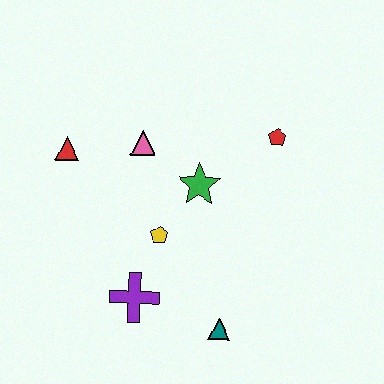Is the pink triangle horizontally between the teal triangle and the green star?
No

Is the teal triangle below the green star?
Yes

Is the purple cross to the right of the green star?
No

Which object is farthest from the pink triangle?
The teal triangle is farthest from the pink triangle.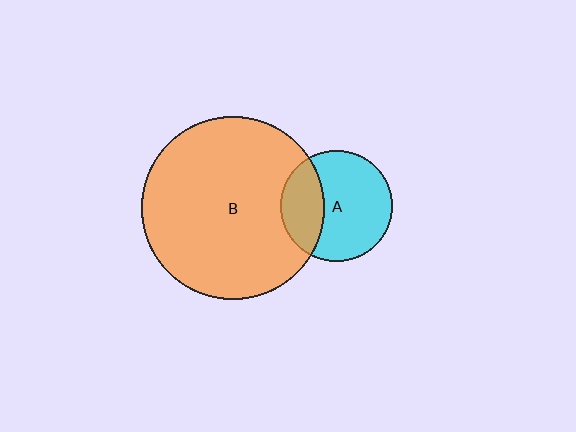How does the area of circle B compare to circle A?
Approximately 2.7 times.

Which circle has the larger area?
Circle B (orange).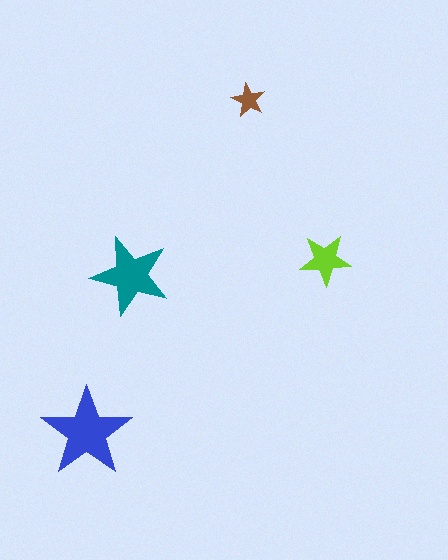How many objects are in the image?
There are 4 objects in the image.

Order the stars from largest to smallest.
the blue one, the teal one, the lime one, the brown one.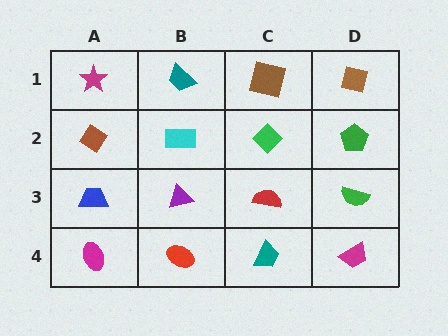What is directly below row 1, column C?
A green diamond.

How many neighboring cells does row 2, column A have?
3.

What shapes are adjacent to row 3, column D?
A green pentagon (row 2, column D), a magenta trapezoid (row 4, column D), a red semicircle (row 3, column C).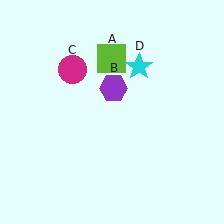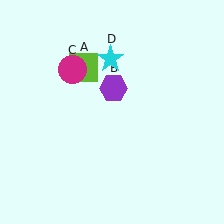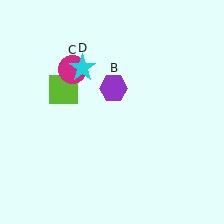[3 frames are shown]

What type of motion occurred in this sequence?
The lime square (object A), cyan star (object D) rotated counterclockwise around the center of the scene.